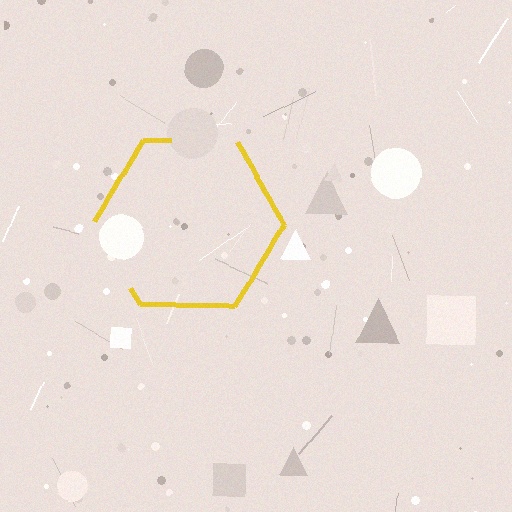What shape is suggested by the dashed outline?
The dashed outline suggests a hexagon.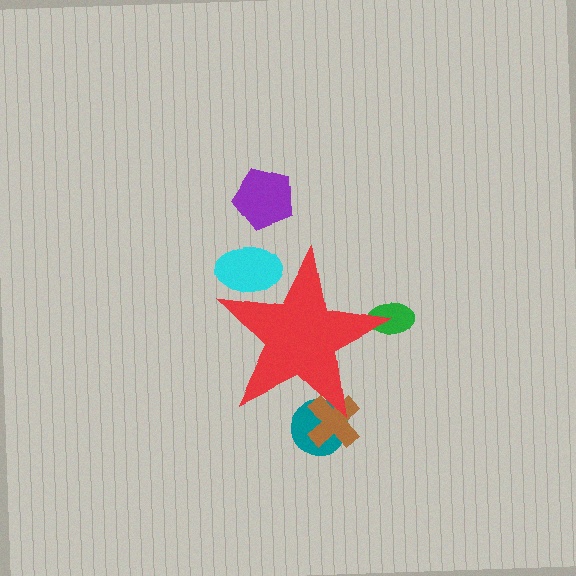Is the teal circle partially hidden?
Yes, the teal circle is partially hidden behind the red star.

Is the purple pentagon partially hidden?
No, the purple pentagon is fully visible.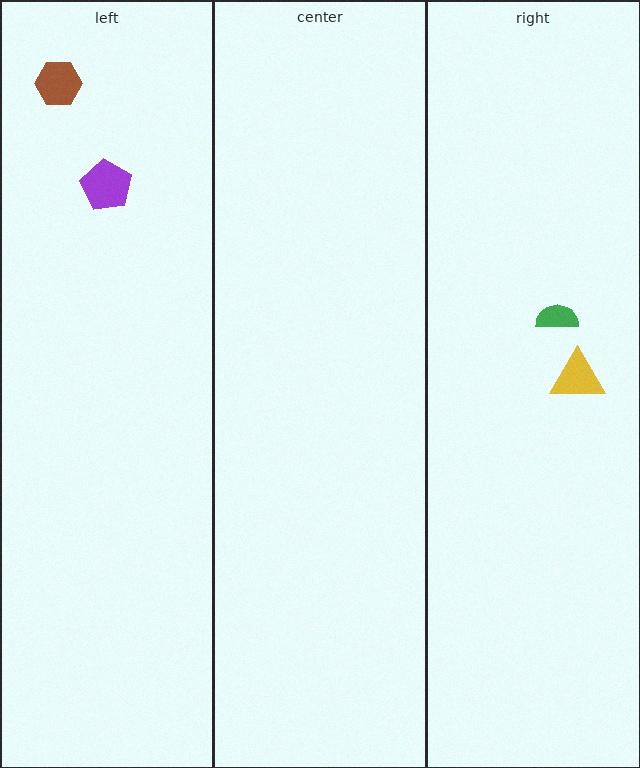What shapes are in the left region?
The purple pentagon, the brown hexagon.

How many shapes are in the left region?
2.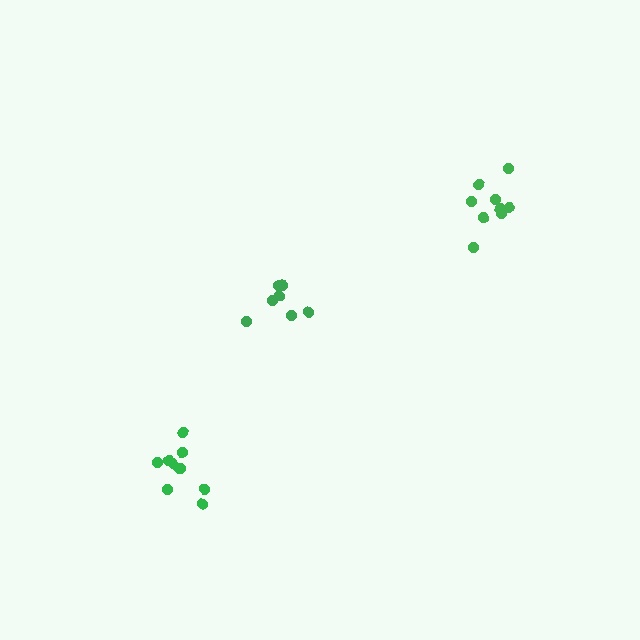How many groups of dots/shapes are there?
There are 3 groups.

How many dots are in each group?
Group 1: 9 dots, Group 2: 7 dots, Group 3: 10 dots (26 total).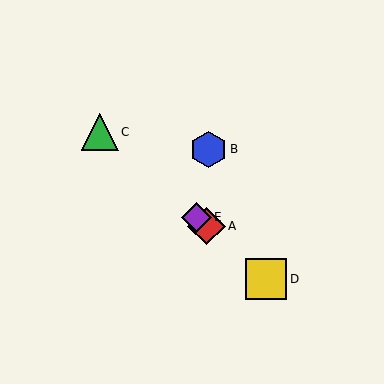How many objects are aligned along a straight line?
4 objects (A, C, D, E) are aligned along a straight line.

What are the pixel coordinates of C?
Object C is at (100, 132).